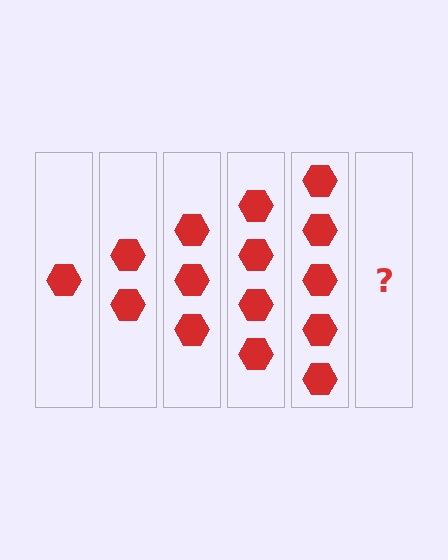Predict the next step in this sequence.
The next step is 6 hexagons.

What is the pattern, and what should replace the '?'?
The pattern is that each step adds one more hexagon. The '?' should be 6 hexagons.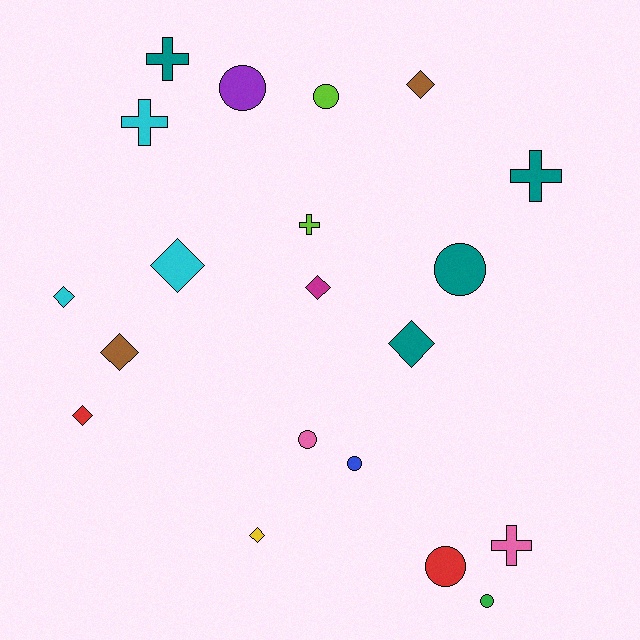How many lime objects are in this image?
There are 2 lime objects.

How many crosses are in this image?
There are 5 crosses.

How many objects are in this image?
There are 20 objects.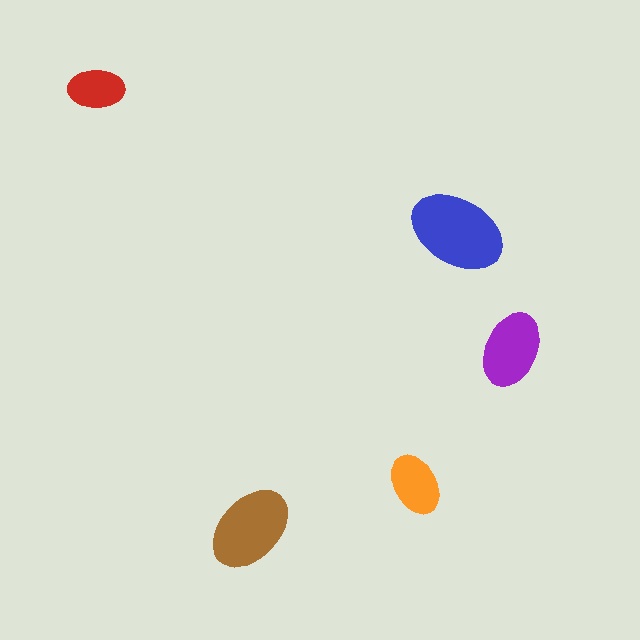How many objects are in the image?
There are 5 objects in the image.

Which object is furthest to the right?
The purple ellipse is rightmost.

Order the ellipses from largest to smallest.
the blue one, the brown one, the purple one, the orange one, the red one.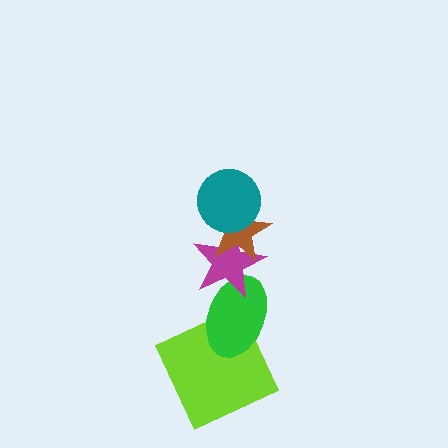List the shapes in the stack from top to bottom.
From top to bottom: the teal circle, the brown star, the magenta star, the green ellipse, the lime square.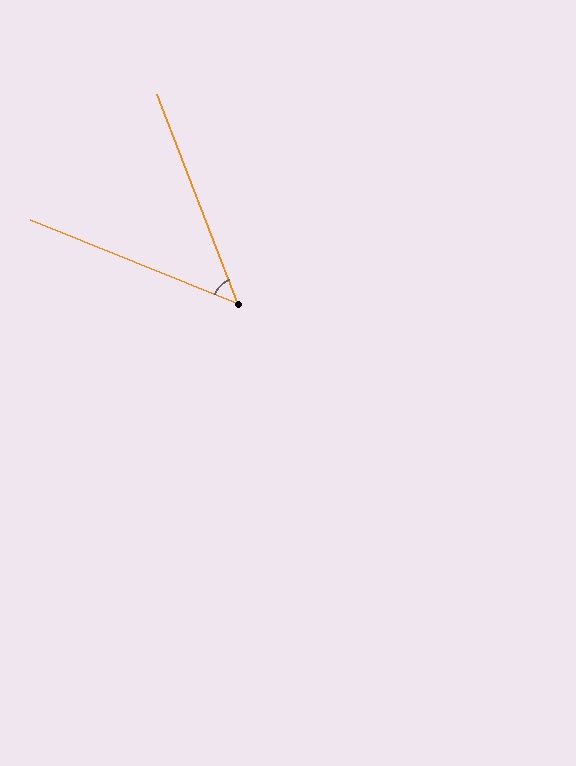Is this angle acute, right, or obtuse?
It is acute.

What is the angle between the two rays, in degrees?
Approximately 47 degrees.